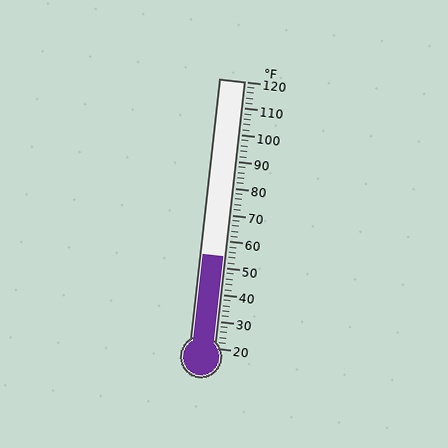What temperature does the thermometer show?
The thermometer shows approximately 54°F.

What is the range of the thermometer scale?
The thermometer scale ranges from 20°F to 120°F.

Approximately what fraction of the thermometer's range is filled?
The thermometer is filled to approximately 35% of its range.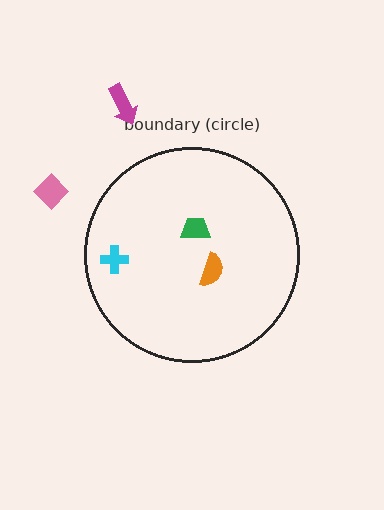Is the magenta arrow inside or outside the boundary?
Outside.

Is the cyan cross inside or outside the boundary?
Inside.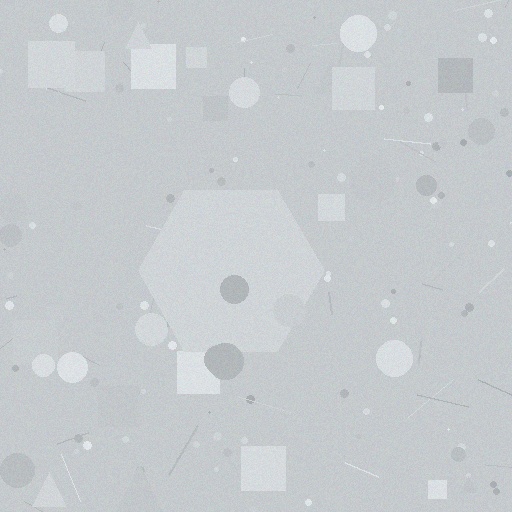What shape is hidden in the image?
A hexagon is hidden in the image.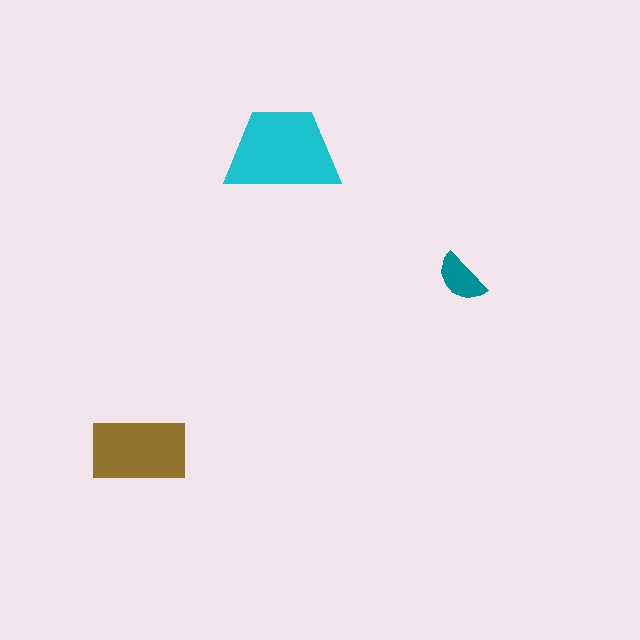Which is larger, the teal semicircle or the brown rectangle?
The brown rectangle.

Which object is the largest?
The cyan trapezoid.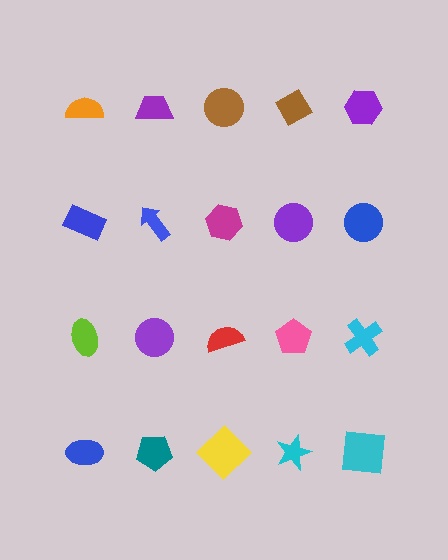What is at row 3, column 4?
A pink pentagon.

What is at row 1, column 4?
A brown diamond.